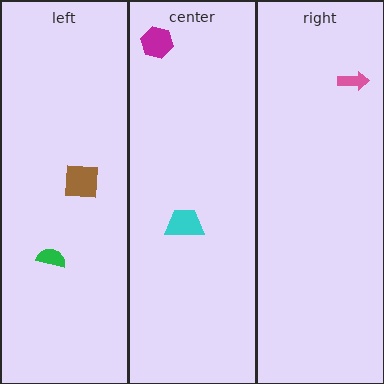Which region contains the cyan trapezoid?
The center region.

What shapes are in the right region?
The pink arrow.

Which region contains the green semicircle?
The left region.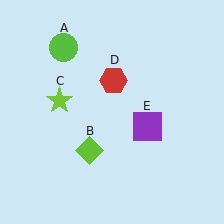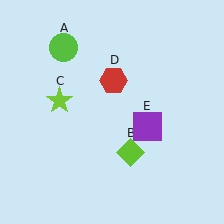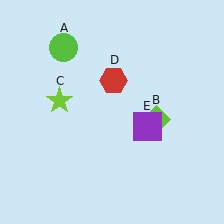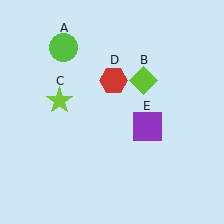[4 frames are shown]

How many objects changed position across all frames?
1 object changed position: lime diamond (object B).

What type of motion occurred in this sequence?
The lime diamond (object B) rotated counterclockwise around the center of the scene.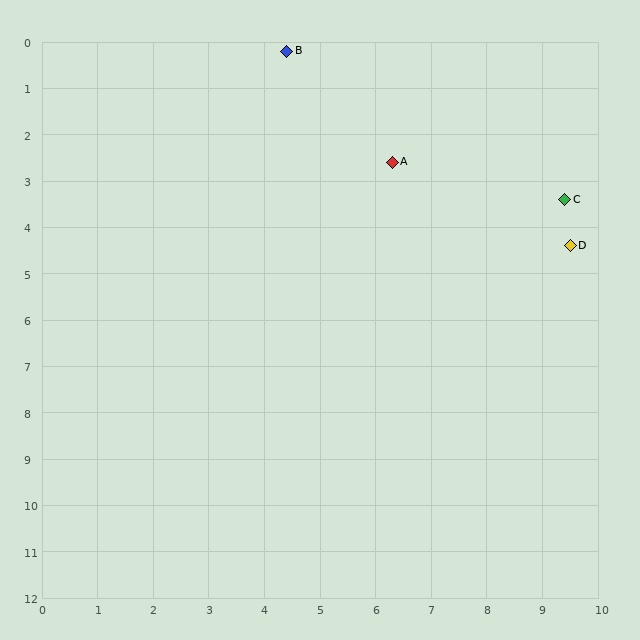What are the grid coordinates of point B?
Point B is at approximately (4.4, 0.2).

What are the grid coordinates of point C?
Point C is at approximately (9.4, 3.4).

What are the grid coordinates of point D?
Point D is at approximately (9.5, 4.4).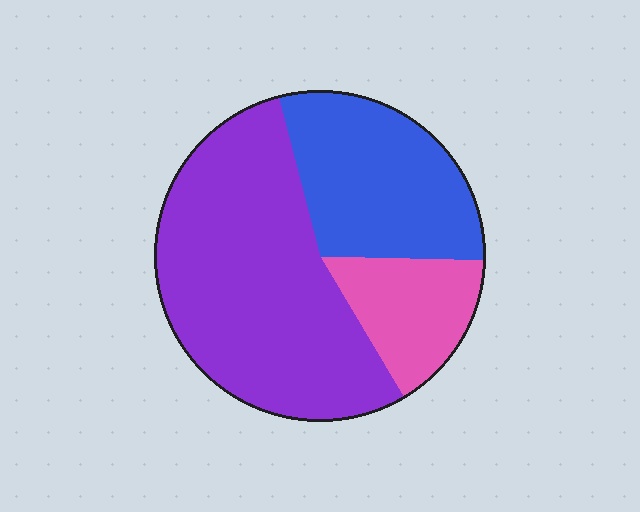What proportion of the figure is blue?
Blue covers roughly 30% of the figure.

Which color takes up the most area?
Purple, at roughly 55%.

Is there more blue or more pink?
Blue.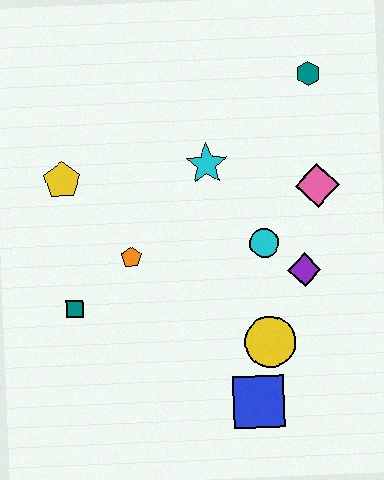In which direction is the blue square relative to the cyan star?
The blue square is below the cyan star.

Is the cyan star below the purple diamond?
No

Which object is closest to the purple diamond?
The cyan circle is closest to the purple diamond.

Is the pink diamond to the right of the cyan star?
Yes